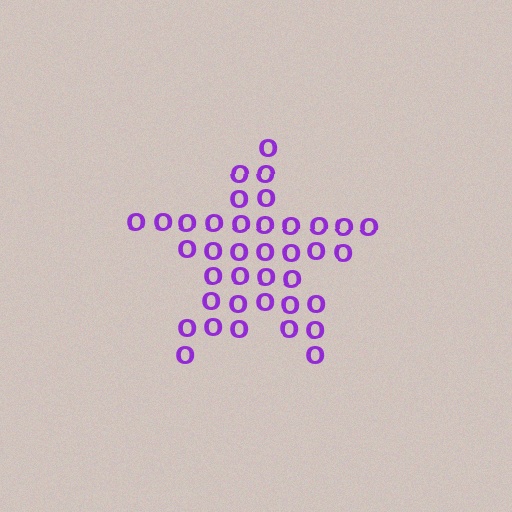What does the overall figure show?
The overall figure shows a star.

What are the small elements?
The small elements are letter O's.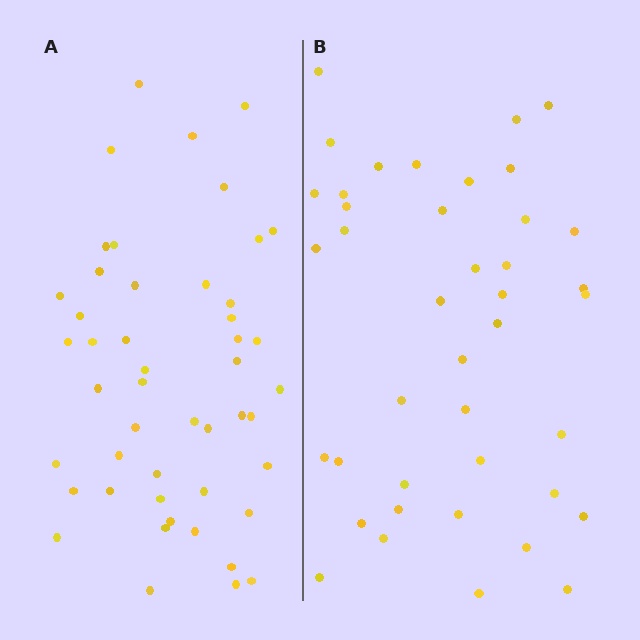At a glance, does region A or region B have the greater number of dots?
Region A (the left region) has more dots.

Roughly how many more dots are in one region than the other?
Region A has roughly 8 or so more dots than region B.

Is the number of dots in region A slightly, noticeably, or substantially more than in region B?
Region A has only slightly more — the two regions are fairly close. The ratio is roughly 1.2 to 1.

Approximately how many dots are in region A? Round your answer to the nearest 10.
About 50 dots. (The exact count is 48, which rounds to 50.)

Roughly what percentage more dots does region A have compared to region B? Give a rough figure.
About 15% more.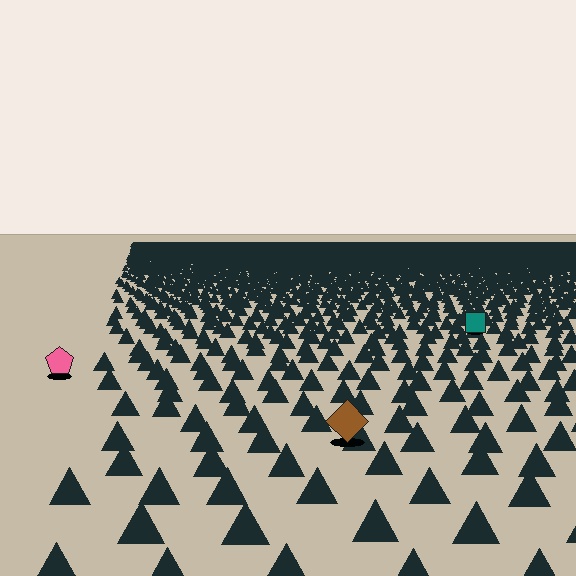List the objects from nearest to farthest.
From nearest to farthest: the brown diamond, the pink pentagon, the teal square.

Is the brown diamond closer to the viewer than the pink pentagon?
Yes. The brown diamond is closer — you can tell from the texture gradient: the ground texture is coarser near it.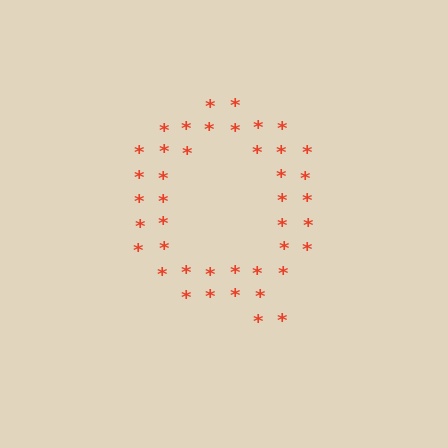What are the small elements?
The small elements are asterisks.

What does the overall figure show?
The overall figure shows the letter Q.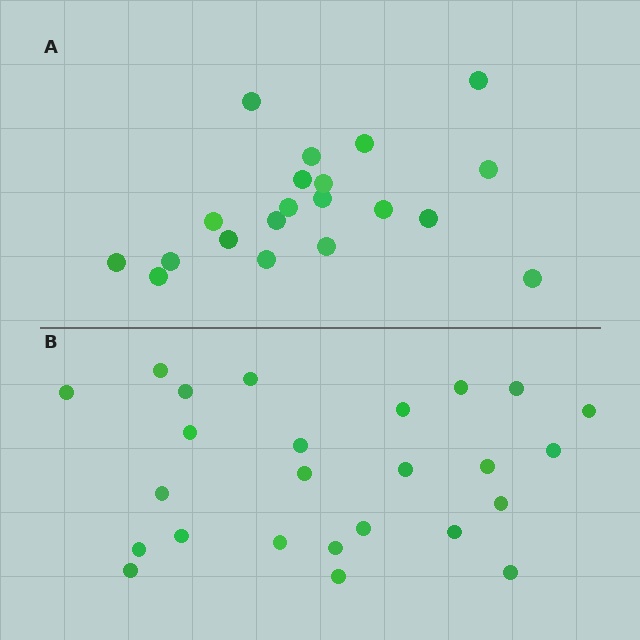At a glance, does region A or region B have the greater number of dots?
Region B (the bottom region) has more dots.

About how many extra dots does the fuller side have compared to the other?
Region B has about 5 more dots than region A.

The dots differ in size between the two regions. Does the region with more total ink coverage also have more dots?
No. Region A has more total ink coverage because its dots are larger, but region B actually contains more individual dots. Total area can be misleading — the number of items is what matters here.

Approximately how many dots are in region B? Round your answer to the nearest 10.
About 20 dots. (The exact count is 25, which rounds to 20.)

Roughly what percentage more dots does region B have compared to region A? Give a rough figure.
About 25% more.